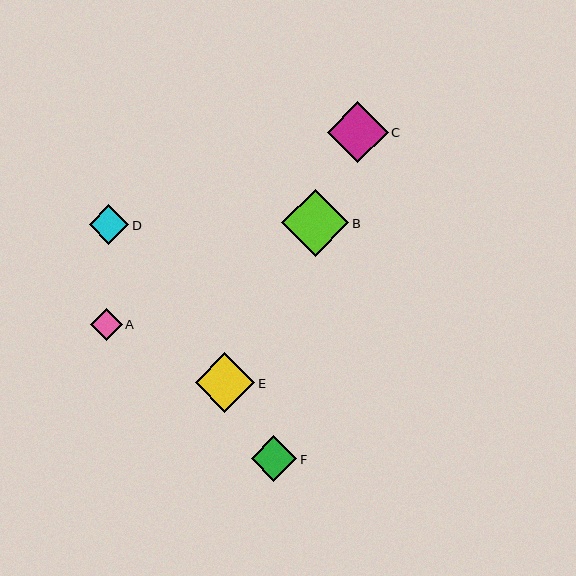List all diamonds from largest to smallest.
From largest to smallest: B, C, E, F, D, A.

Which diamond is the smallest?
Diamond A is the smallest with a size of approximately 32 pixels.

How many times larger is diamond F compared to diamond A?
Diamond F is approximately 1.4 times the size of diamond A.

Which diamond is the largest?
Diamond B is the largest with a size of approximately 67 pixels.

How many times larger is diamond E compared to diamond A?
Diamond E is approximately 1.9 times the size of diamond A.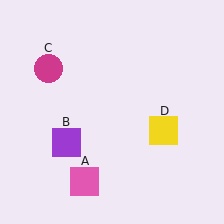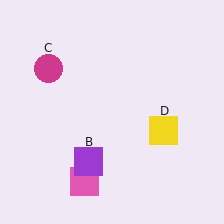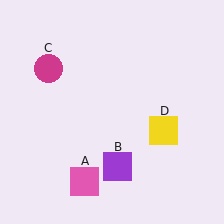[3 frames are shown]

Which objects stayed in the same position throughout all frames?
Pink square (object A) and magenta circle (object C) and yellow square (object D) remained stationary.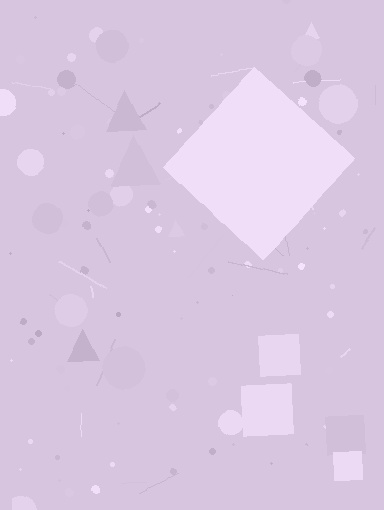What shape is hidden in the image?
A diamond is hidden in the image.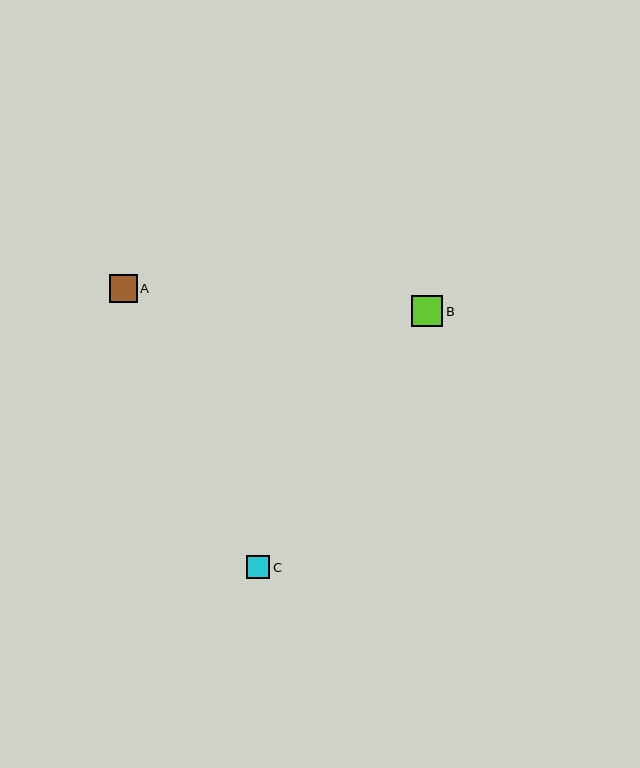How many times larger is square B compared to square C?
Square B is approximately 1.4 times the size of square C.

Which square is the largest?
Square B is the largest with a size of approximately 31 pixels.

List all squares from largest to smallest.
From largest to smallest: B, A, C.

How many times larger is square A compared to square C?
Square A is approximately 1.2 times the size of square C.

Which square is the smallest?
Square C is the smallest with a size of approximately 23 pixels.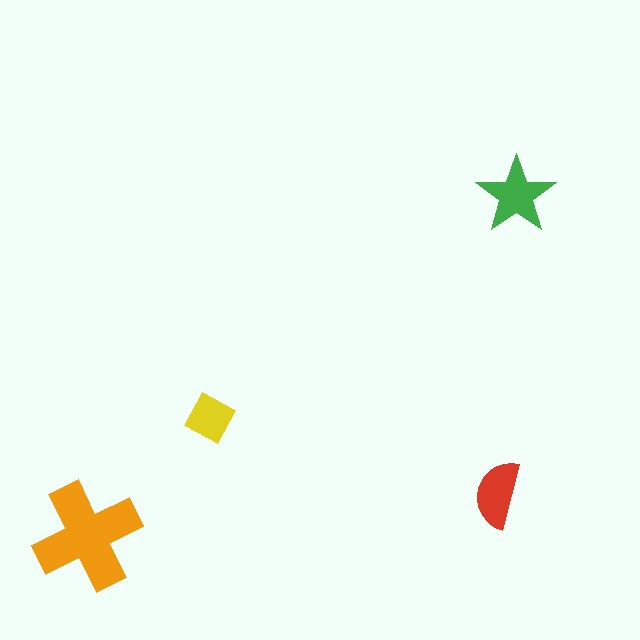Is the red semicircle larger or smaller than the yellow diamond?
Larger.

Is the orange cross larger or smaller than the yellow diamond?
Larger.